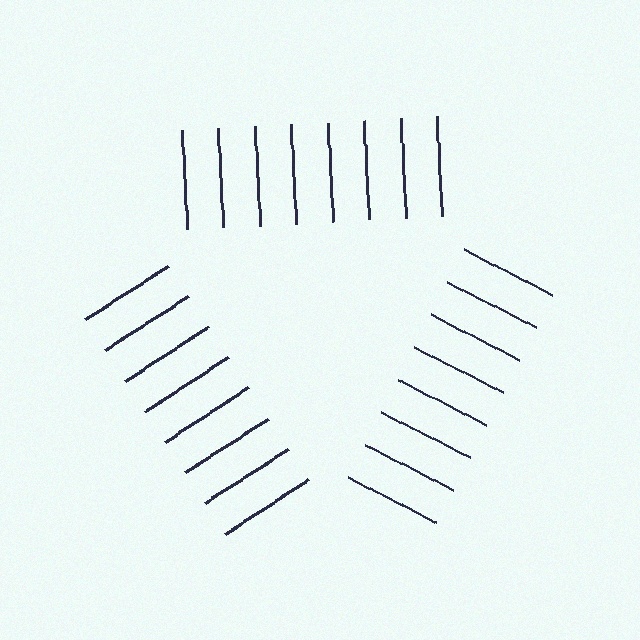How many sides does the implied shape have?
3 sides — the line-ends trace a triangle.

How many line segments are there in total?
24 — 8 along each of the 3 edges.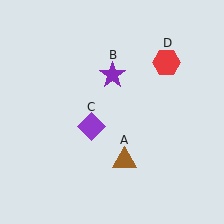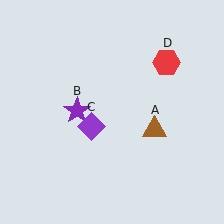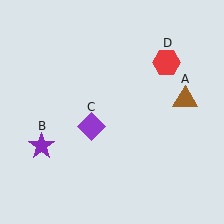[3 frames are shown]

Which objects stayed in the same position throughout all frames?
Purple diamond (object C) and red hexagon (object D) remained stationary.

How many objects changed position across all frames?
2 objects changed position: brown triangle (object A), purple star (object B).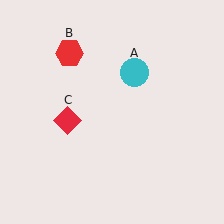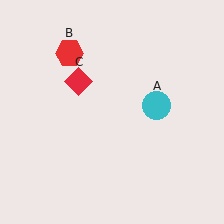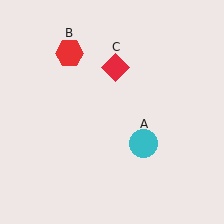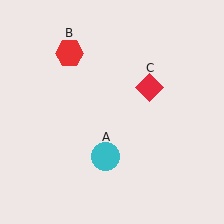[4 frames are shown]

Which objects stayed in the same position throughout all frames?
Red hexagon (object B) remained stationary.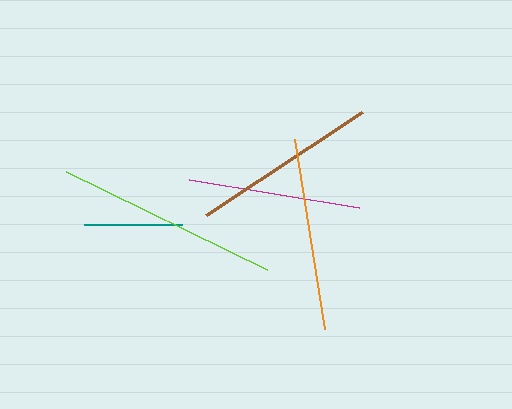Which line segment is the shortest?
The teal line is the shortest at approximately 99 pixels.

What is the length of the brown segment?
The brown segment is approximately 187 pixels long.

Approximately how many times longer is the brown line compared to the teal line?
The brown line is approximately 1.9 times the length of the teal line.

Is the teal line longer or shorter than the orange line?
The orange line is longer than the teal line.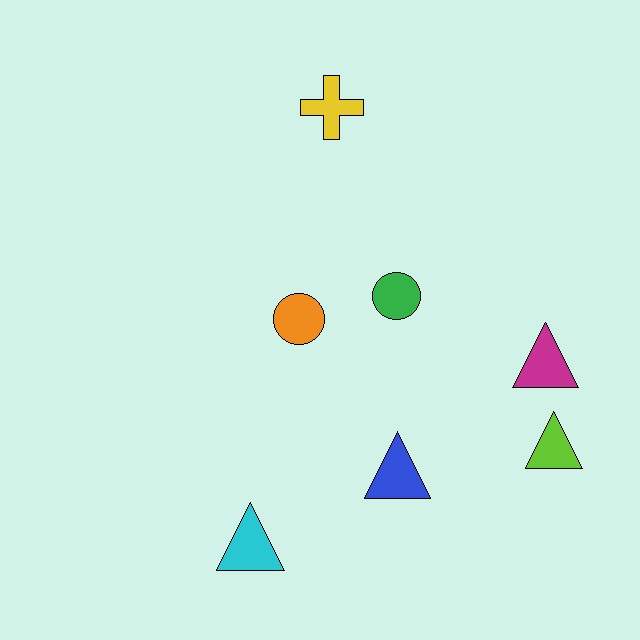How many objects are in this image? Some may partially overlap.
There are 7 objects.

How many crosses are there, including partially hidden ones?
There is 1 cross.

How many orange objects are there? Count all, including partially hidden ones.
There is 1 orange object.